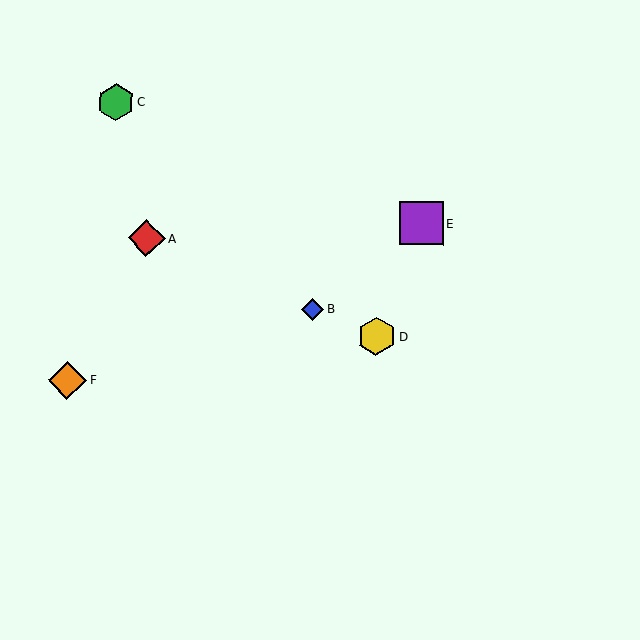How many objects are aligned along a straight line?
3 objects (A, B, D) are aligned along a straight line.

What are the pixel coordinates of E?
Object E is at (421, 223).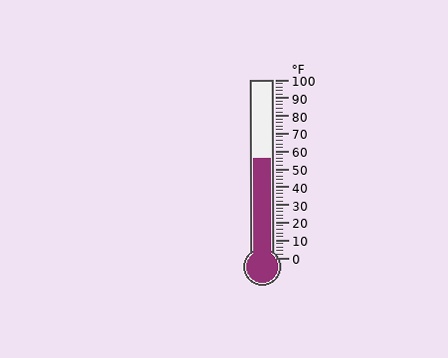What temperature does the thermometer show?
The thermometer shows approximately 56°F.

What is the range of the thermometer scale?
The thermometer scale ranges from 0°F to 100°F.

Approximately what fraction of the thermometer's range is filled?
The thermometer is filled to approximately 55% of its range.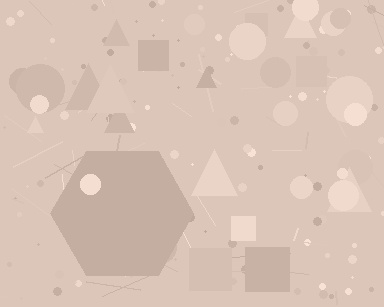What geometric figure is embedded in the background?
A hexagon is embedded in the background.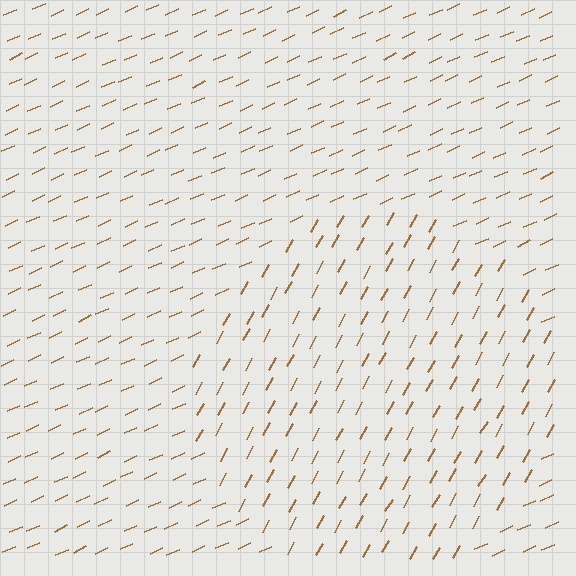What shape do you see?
I see a circle.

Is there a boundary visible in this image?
Yes, there is a texture boundary formed by a change in line orientation.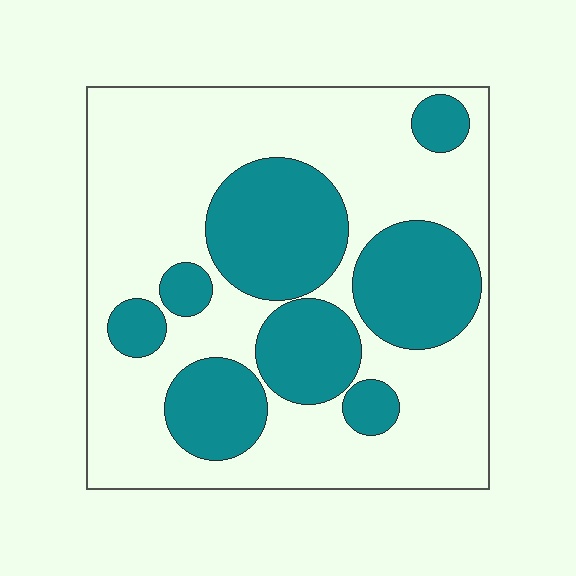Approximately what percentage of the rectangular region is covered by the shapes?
Approximately 35%.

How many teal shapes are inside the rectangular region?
8.